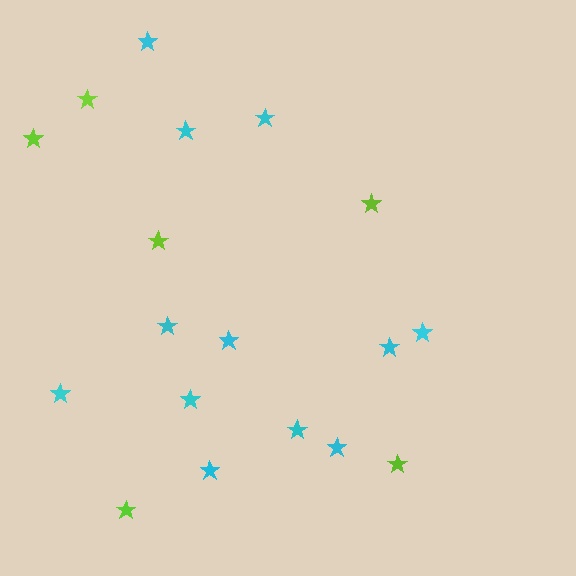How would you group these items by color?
There are 2 groups: one group of lime stars (6) and one group of cyan stars (12).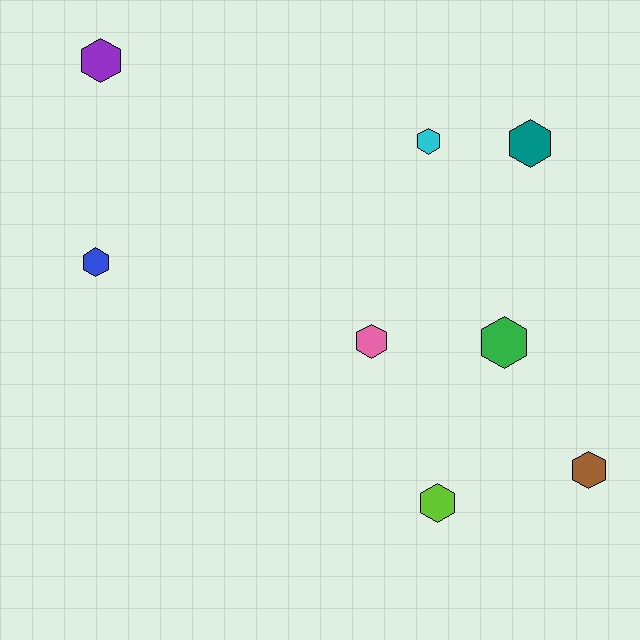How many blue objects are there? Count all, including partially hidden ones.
There is 1 blue object.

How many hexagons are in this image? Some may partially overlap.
There are 8 hexagons.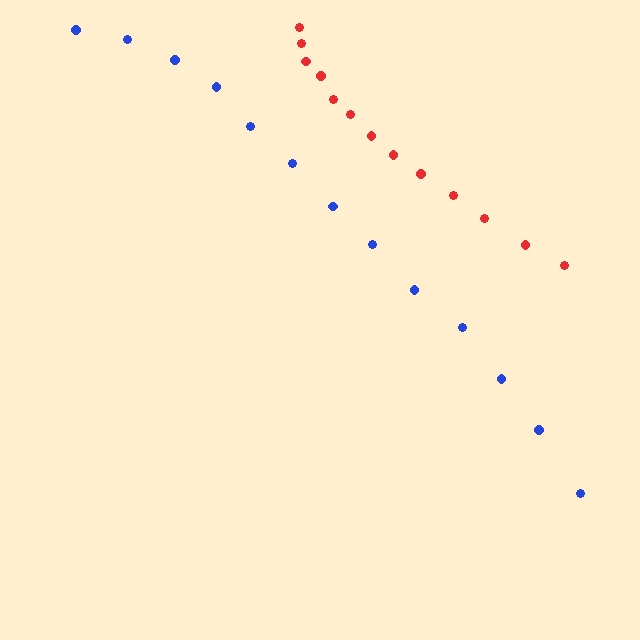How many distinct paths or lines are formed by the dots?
There are 2 distinct paths.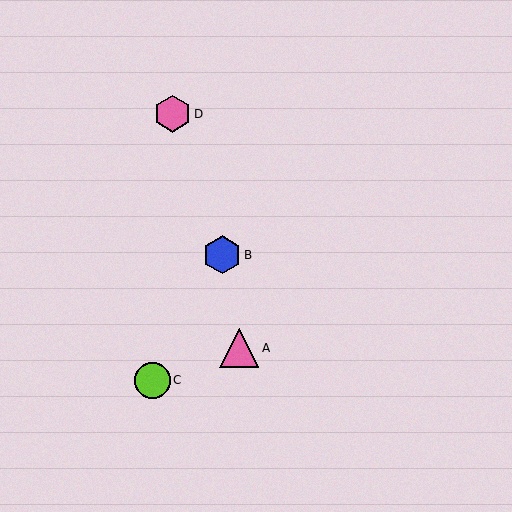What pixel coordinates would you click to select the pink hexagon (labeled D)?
Click at (172, 114) to select the pink hexagon D.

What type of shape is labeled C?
Shape C is a lime circle.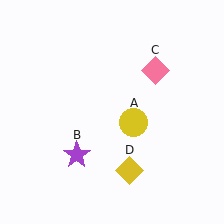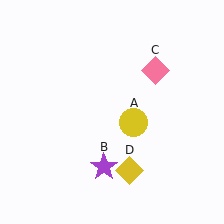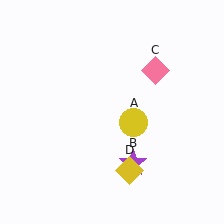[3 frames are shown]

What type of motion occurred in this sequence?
The purple star (object B) rotated counterclockwise around the center of the scene.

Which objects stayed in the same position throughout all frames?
Yellow circle (object A) and pink diamond (object C) and yellow diamond (object D) remained stationary.